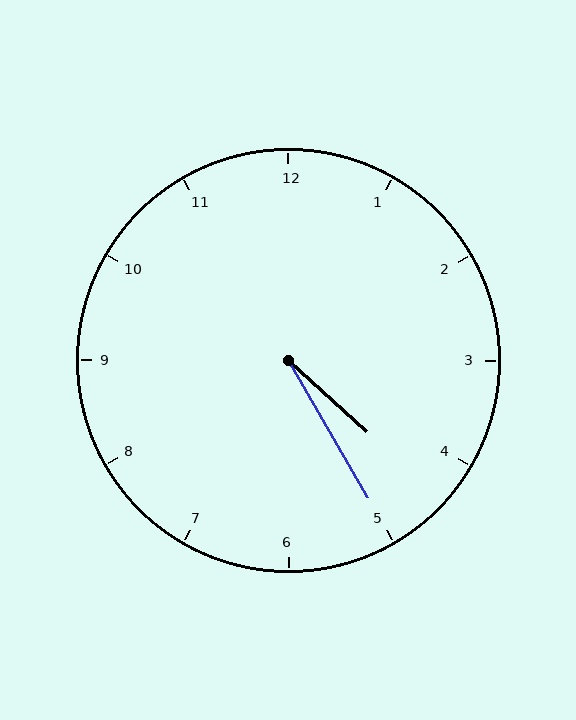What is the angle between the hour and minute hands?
Approximately 18 degrees.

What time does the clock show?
4:25.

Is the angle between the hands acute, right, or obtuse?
It is acute.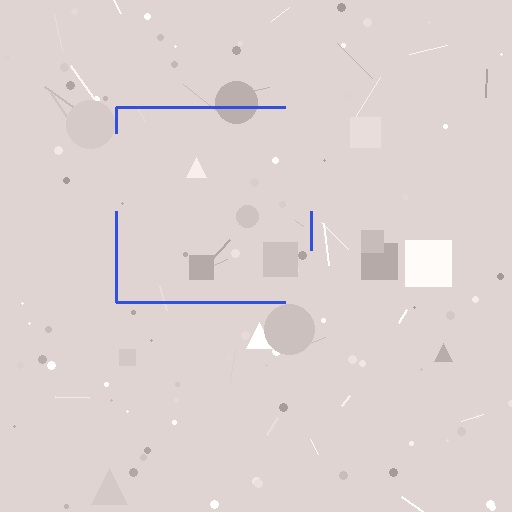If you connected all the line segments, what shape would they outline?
They would outline a square.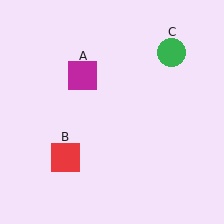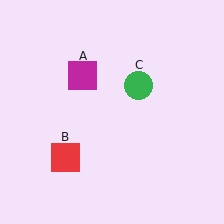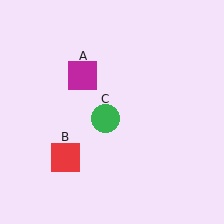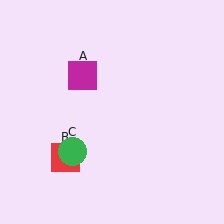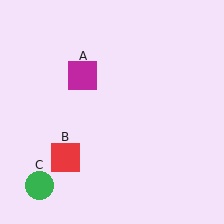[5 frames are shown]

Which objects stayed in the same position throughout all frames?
Magenta square (object A) and red square (object B) remained stationary.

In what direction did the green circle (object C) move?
The green circle (object C) moved down and to the left.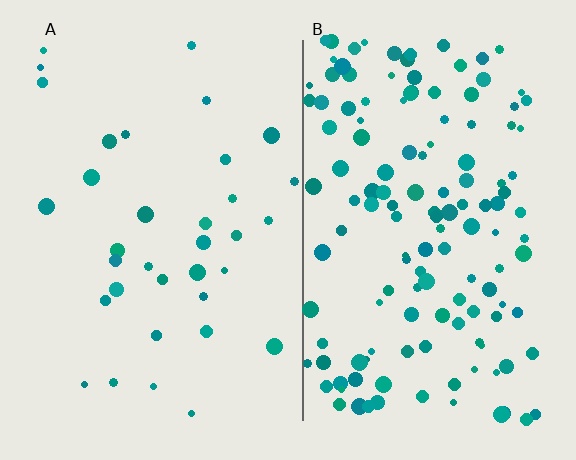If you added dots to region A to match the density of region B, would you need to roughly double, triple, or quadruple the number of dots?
Approximately quadruple.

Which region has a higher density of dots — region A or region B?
B (the right).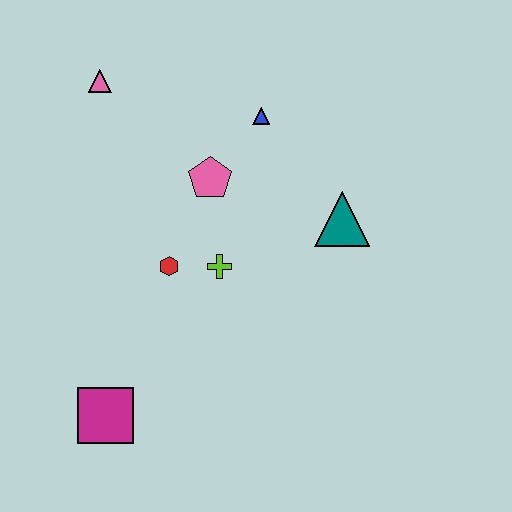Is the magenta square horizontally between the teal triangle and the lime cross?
No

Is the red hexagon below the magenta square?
No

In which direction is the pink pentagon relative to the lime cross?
The pink pentagon is above the lime cross.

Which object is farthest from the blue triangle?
The magenta square is farthest from the blue triangle.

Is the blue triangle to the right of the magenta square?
Yes